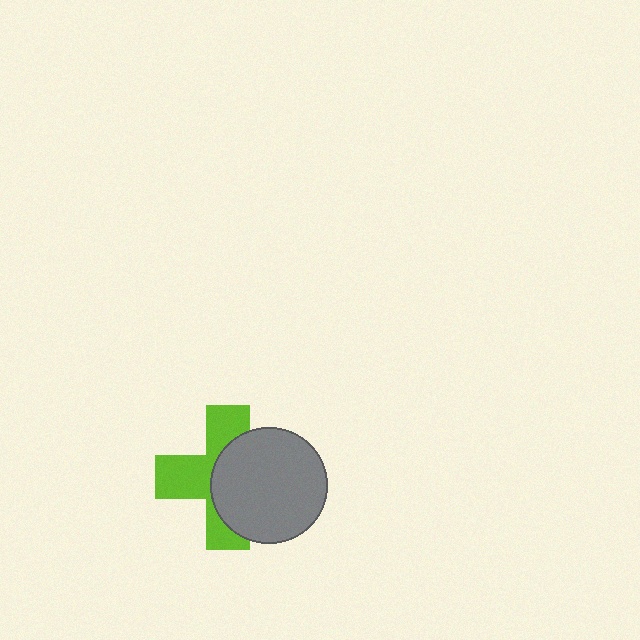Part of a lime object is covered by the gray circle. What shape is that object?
It is a cross.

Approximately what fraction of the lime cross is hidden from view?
Roughly 50% of the lime cross is hidden behind the gray circle.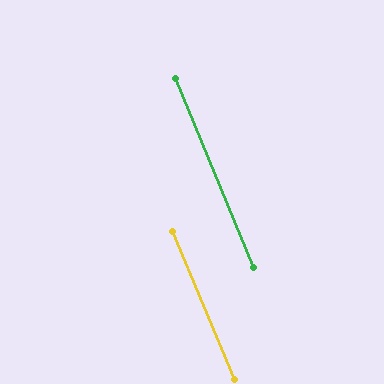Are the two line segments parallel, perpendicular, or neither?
Parallel — their directions differ by only 0.3°.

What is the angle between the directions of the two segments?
Approximately 0 degrees.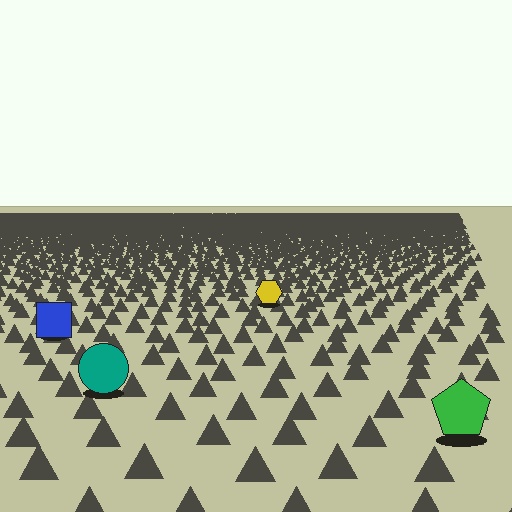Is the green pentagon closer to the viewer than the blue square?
Yes. The green pentagon is closer — you can tell from the texture gradient: the ground texture is coarser near it.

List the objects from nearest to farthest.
From nearest to farthest: the green pentagon, the teal circle, the blue square, the yellow hexagon.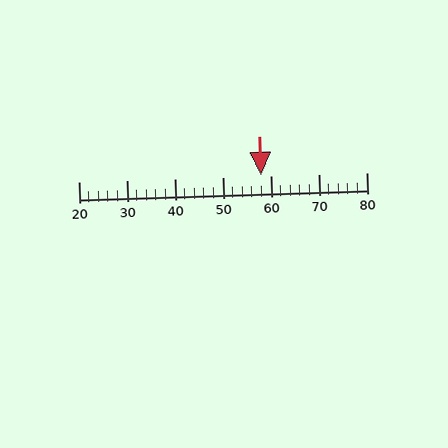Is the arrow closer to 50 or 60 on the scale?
The arrow is closer to 60.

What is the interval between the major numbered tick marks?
The major tick marks are spaced 10 units apart.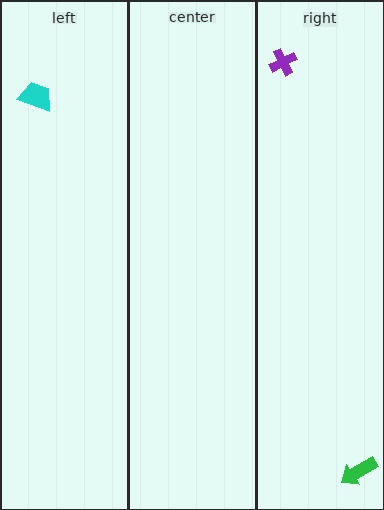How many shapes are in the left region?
1.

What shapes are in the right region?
The green arrow, the purple cross.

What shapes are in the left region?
The cyan trapezoid.